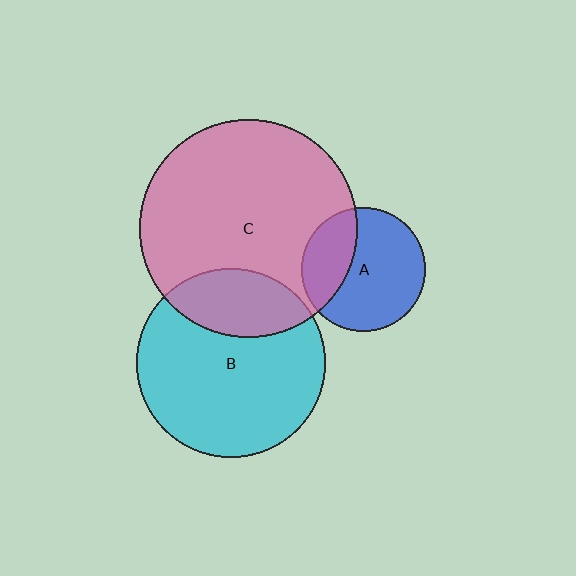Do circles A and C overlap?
Yes.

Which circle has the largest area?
Circle C (pink).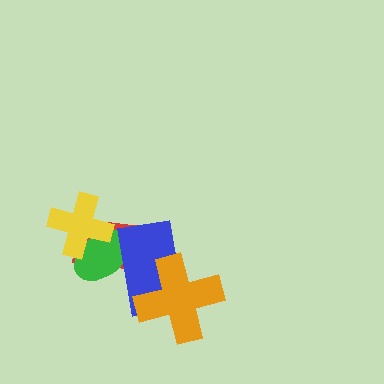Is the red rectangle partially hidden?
Yes, it is partially covered by another shape.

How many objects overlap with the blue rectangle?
3 objects overlap with the blue rectangle.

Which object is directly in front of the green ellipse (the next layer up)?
The yellow cross is directly in front of the green ellipse.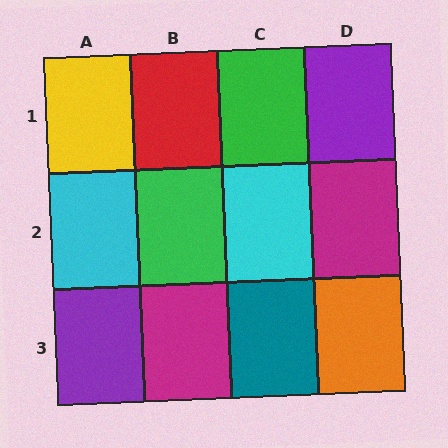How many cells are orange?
1 cell is orange.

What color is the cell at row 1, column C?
Green.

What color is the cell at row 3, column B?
Magenta.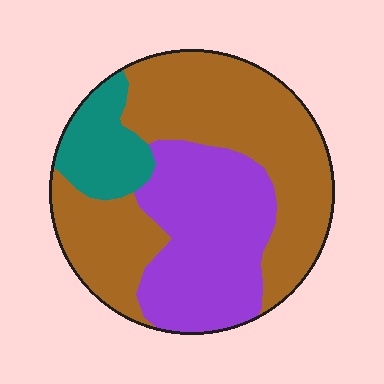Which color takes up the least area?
Teal, at roughly 15%.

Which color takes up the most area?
Brown, at roughly 55%.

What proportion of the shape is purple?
Purple takes up about one third (1/3) of the shape.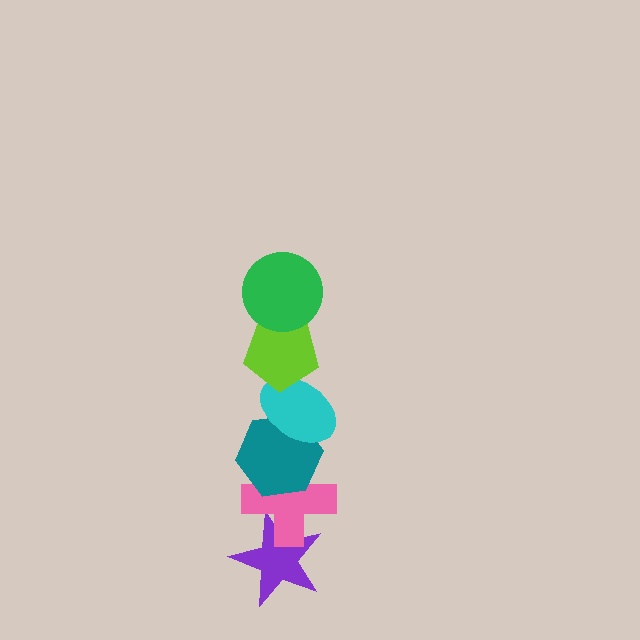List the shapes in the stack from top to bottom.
From top to bottom: the green circle, the lime pentagon, the cyan ellipse, the teal hexagon, the pink cross, the purple star.